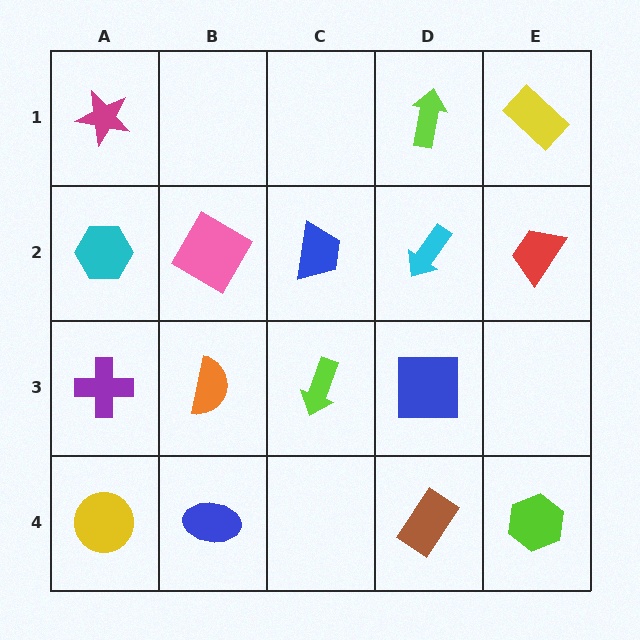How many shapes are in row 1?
3 shapes.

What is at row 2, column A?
A cyan hexagon.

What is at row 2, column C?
A blue trapezoid.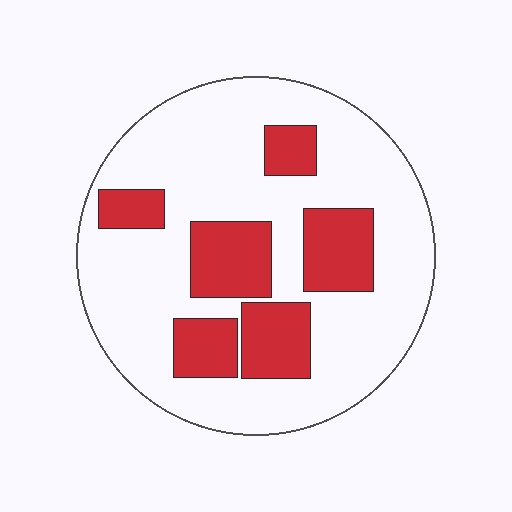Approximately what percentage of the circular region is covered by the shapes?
Approximately 25%.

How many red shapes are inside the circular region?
6.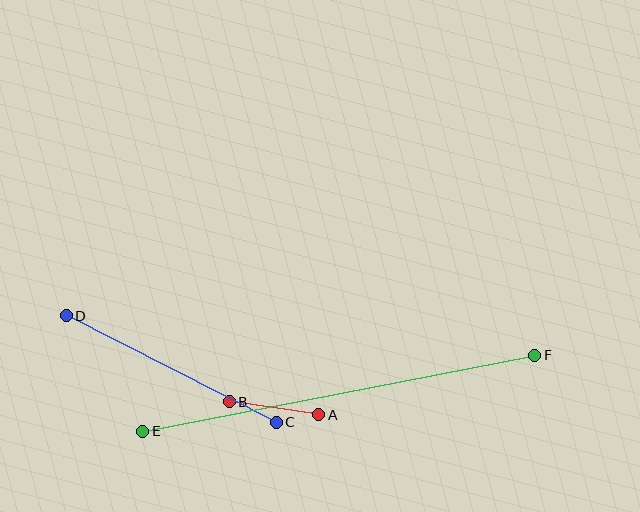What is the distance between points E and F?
The distance is approximately 399 pixels.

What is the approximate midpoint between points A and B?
The midpoint is at approximately (274, 408) pixels.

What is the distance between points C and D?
The distance is approximately 235 pixels.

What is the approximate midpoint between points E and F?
The midpoint is at approximately (339, 393) pixels.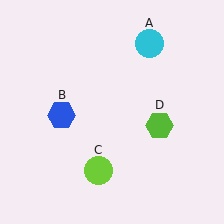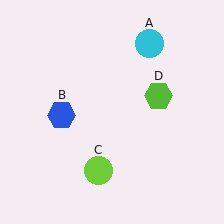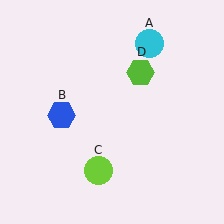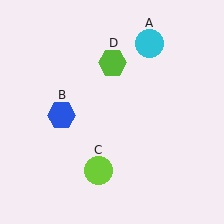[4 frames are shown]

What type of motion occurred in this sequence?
The lime hexagon (object D) rotated counterclockwise around the center of the scene.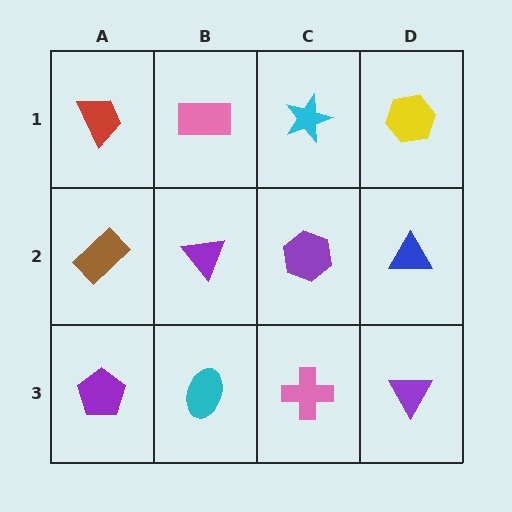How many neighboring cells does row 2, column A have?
3.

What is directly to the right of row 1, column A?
A pink rectangle.